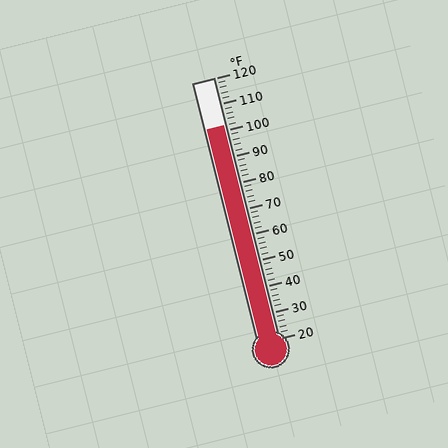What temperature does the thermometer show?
The thermometer shows approximately 102°F.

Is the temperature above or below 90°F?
The temperature is above 90°F.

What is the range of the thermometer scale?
The thermometer scale ranges from 20°F to 120°F.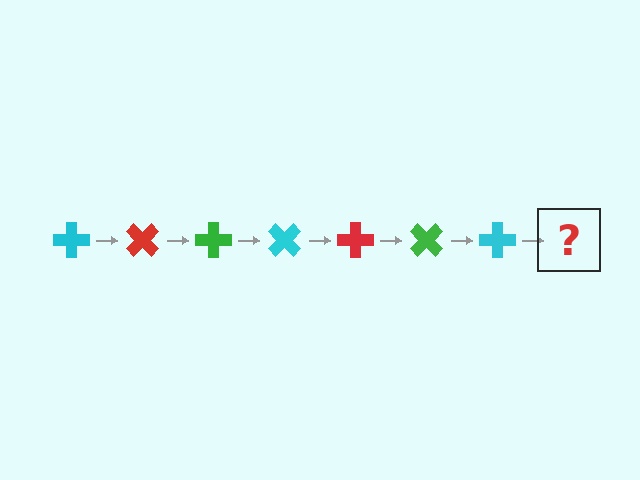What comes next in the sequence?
The next element should be a red cross, rotated 315 degrees from the start.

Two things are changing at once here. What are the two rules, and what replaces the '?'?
The two rules are that it rotates 45 degrees each step and the color cycles through cyan, red, and green. The '?' should be a red cross, rotated 315 degrees from the start.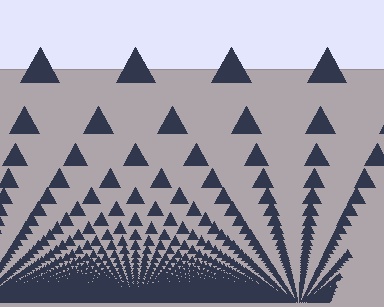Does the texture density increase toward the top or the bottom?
Density increases toward the bottom.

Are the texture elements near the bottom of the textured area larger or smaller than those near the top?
Smaller. The gradient is inverted — elements near the bottom are smaller and denser.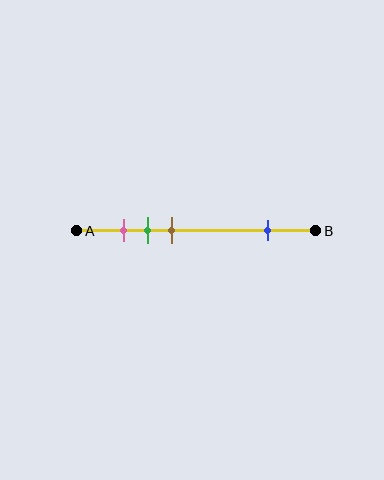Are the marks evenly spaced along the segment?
No, the marks are not evenly spaced.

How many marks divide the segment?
There are 4 marks dividing the segment.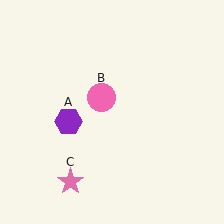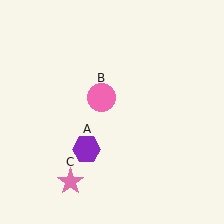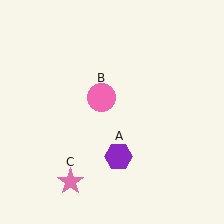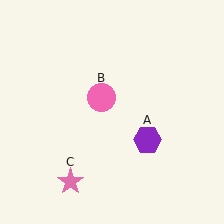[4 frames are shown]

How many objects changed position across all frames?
1 object changed position: purple hexagon (object A).